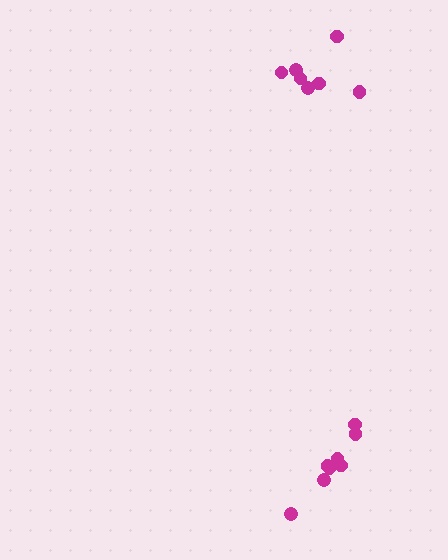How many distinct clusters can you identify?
There are 2 distinct clusters.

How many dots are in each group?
Group 1: 7 dots, Group 2: 8 dots (15 total).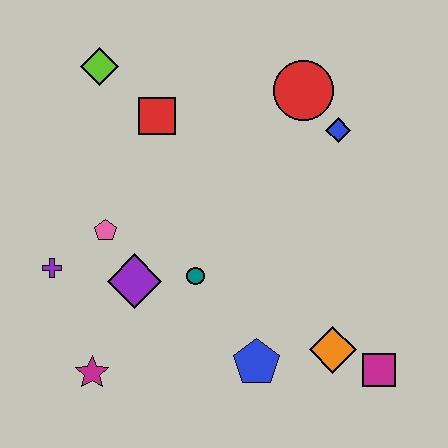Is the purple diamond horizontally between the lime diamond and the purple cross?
No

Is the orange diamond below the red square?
Yes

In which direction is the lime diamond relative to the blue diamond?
The lime diamond is to the left of the blue diamond.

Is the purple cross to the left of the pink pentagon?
Yes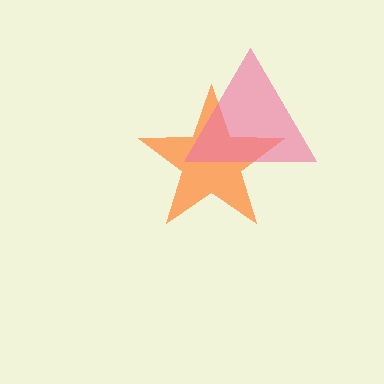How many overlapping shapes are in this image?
There are 2 overlapping shapes in the image.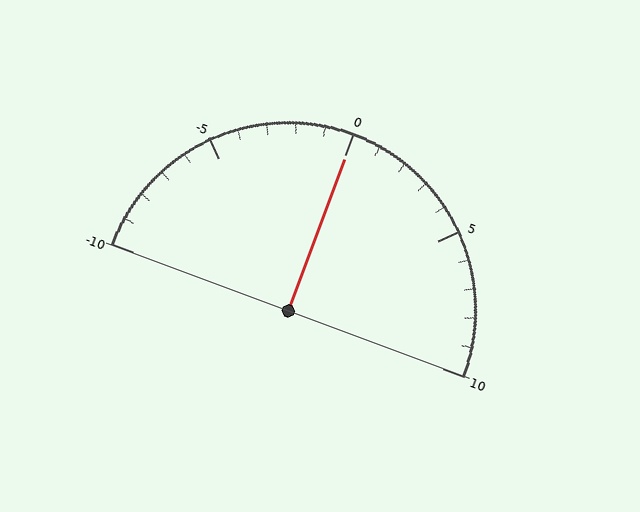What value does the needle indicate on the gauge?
The needle indicates approximately 0.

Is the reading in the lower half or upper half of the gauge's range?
The reading is in the upper half of the range (-10 to 10).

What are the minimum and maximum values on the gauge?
The gauge ranges from -10 to 10.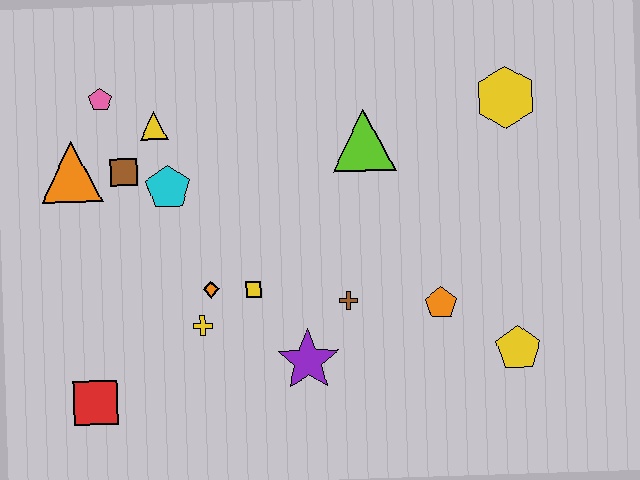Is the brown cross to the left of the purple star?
No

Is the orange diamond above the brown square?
No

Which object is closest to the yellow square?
The orange diamond is closest to the yellow square.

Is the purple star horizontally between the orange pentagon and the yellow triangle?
Yes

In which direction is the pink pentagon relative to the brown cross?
The pink pentagon is to the left of the brown cross.